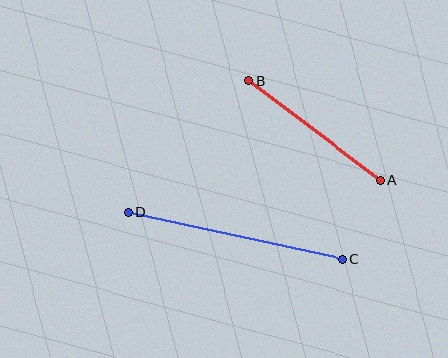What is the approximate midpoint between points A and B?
The midpoint is at approximately (315, 130) pixels.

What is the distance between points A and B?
The distance is approximately 164 pixels.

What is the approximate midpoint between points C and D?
The midpoint is at approximately (235, 235) pixels.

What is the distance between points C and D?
The distance is approximately 219 pixels.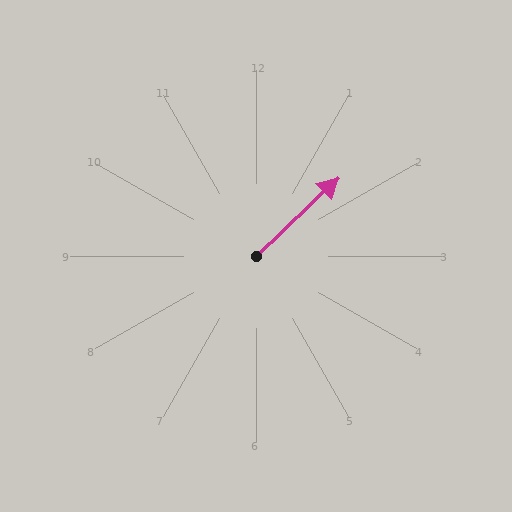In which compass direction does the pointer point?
Northeast.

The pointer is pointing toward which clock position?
Roughly 2 o'clock.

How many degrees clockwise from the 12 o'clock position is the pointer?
Approximately 46 degrees.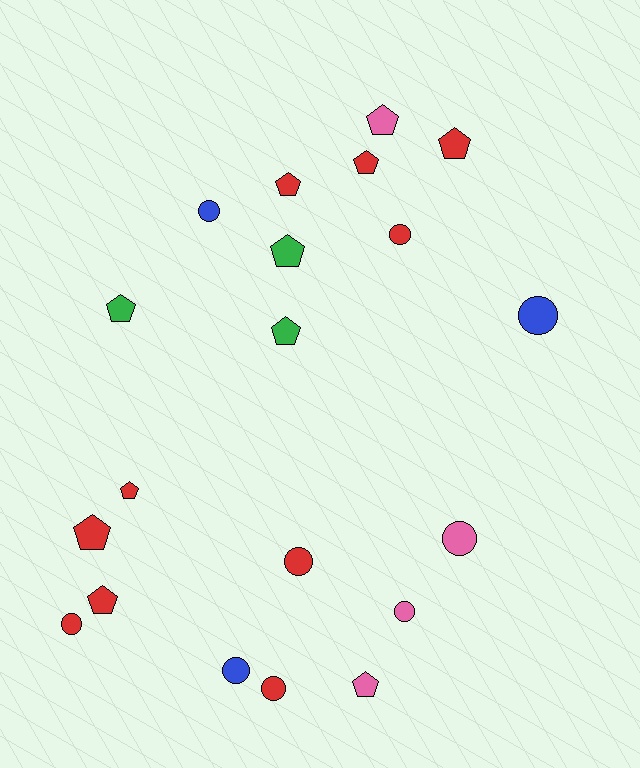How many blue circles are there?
There are 3 blue circles.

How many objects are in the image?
There are 20 objects.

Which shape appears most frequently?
Pentagon, with 11 objects.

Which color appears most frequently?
Red, with 10 objects.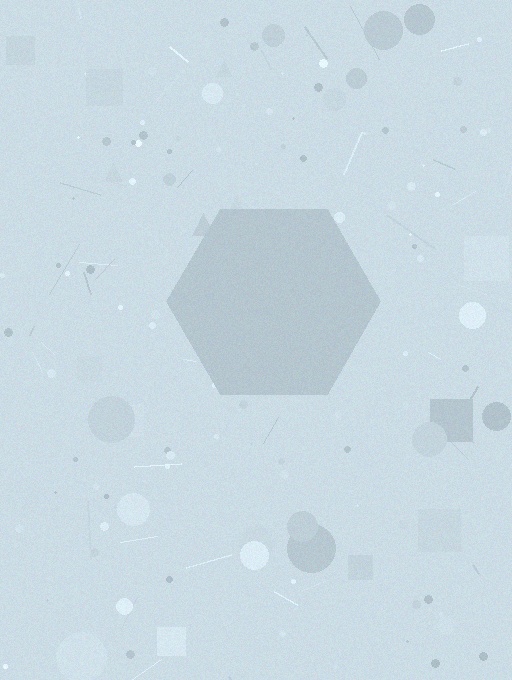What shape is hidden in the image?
A hexagon is hidden in the image.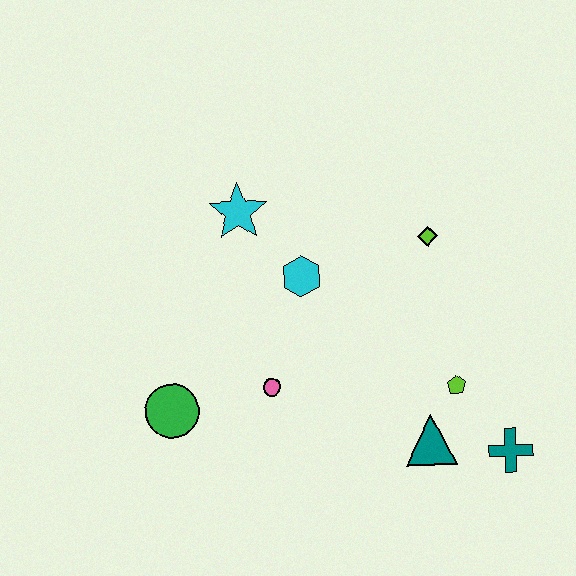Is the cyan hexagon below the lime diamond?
Yes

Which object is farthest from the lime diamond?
The green circle is farthest from the lime diamond.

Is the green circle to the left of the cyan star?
Yes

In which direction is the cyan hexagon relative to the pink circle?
The cyan hexagon is above the pink circle.